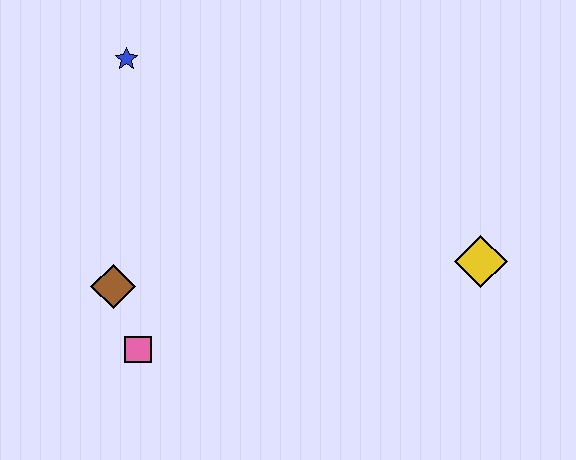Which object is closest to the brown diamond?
The pink square is closest to the brown diamond.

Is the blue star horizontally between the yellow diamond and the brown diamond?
Yes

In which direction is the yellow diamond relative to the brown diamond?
The yellow diamond is to the right of the brown diamond.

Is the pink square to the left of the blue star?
No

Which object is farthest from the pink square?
The yellow diamond is farthest from the pink square.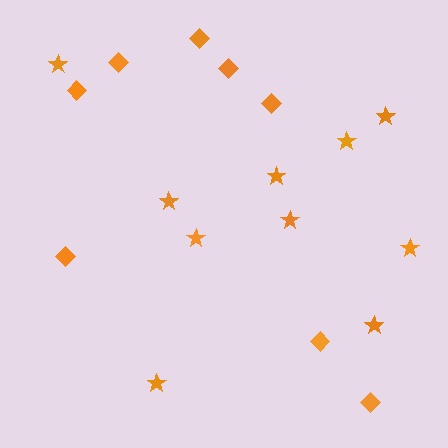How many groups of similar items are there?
There are 2 groups: one group of stars (10) and one group of diamonds (8).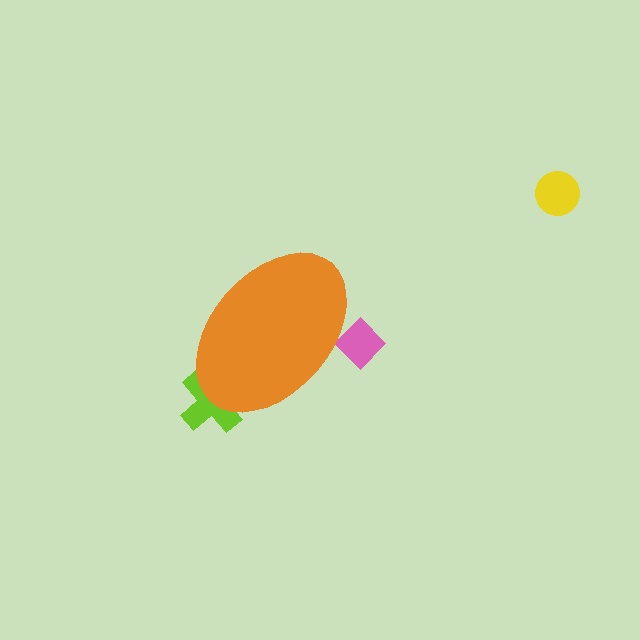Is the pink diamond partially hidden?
Yes, the pink diamond is partially hidden behind the orange ellipse.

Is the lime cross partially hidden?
Yes, the lime cross is partially hidden behind the orange ellipse.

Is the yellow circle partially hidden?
No, the yellow circle is fully visible.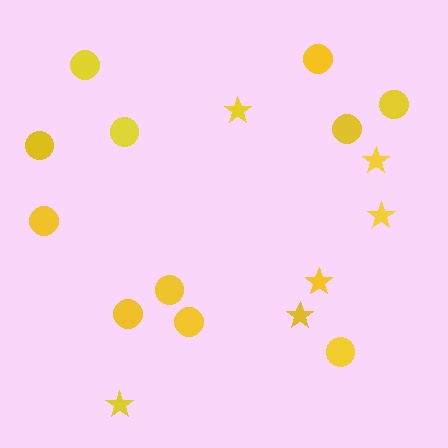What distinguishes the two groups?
There are 2 groups: one group of stars (6) and one group of circles (11).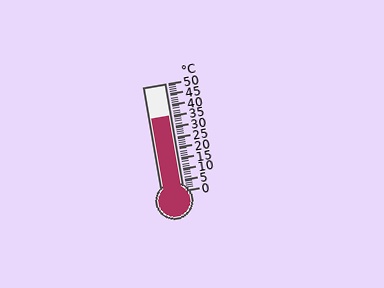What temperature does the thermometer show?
The thermometer shows approximately 35°C.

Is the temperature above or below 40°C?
The temperature is below 40°C.